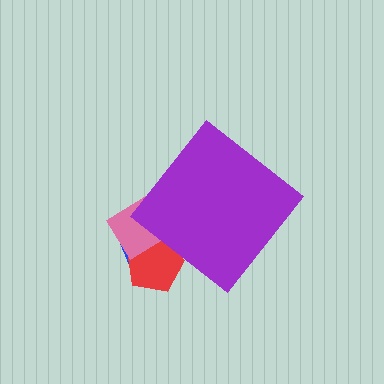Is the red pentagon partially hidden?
Yes, the red pentagon is partially hidden behind the purple diamond.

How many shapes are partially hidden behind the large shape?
3 shapes are partially hidden.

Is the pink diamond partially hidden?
Yes, the pink diamond is partially hidden behind the purple diamond.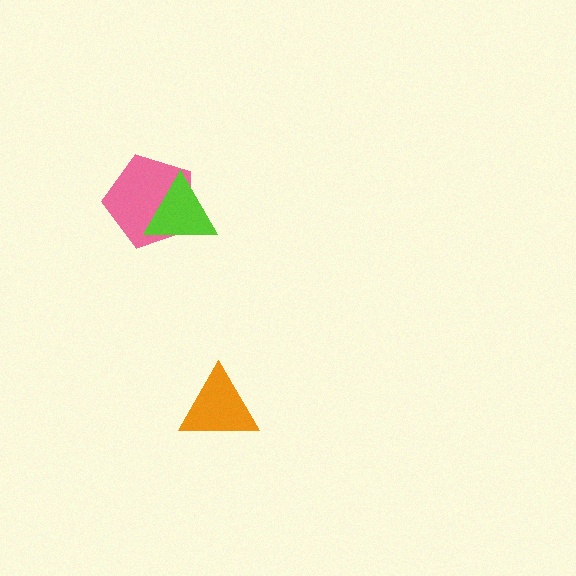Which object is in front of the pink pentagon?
The lime triangle is in front of the pink pentagon.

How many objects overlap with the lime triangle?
1 object overlaps with the lime triangle.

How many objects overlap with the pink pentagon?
1 object overlaps with the pink pentagon.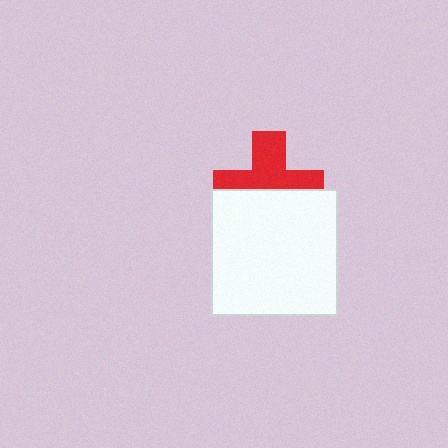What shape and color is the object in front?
The object in front is a white square.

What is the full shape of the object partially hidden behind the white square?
The partially hidden object is a red cross.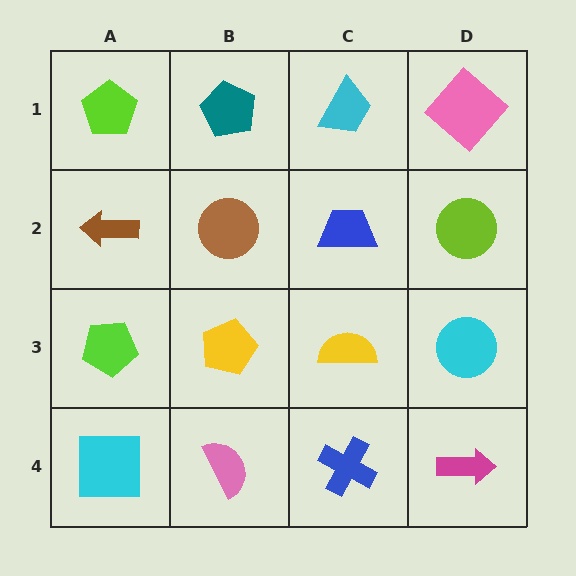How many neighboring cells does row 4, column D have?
2.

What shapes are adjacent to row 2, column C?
A cyan trapezoid (row 1, column C), a yellow semicircle (row 3, column C), a brown circle (row 2, column B), a lime circle (row 2, column D).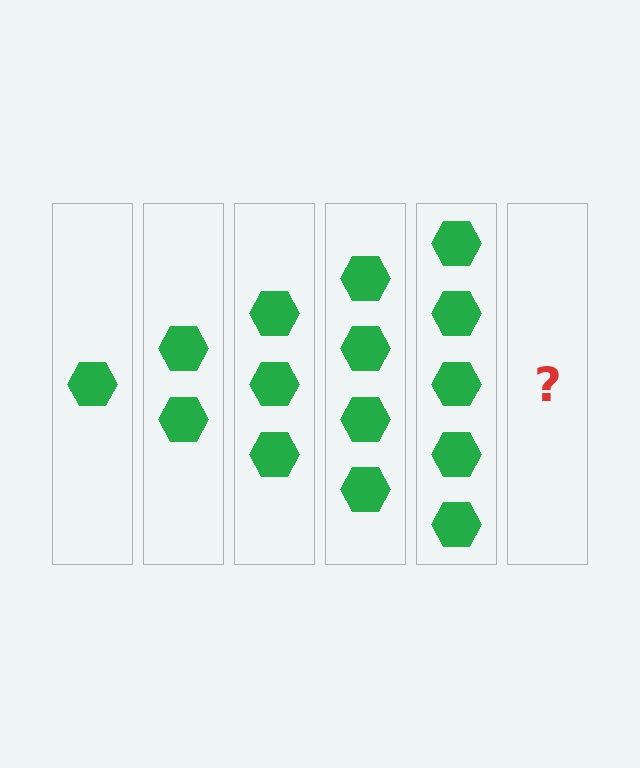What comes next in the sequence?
The next element should be 6 hexagons.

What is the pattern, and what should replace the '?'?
The pattern is that each step adds one more hexagon. The '?' should be 6 hexagons.